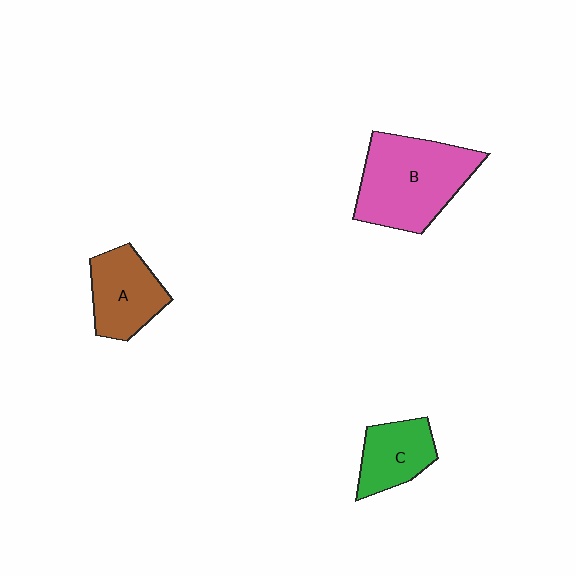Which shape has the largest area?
Shape B (pink).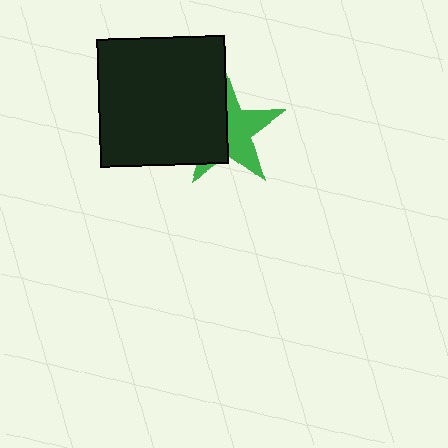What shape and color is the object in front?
The object in front is a black square.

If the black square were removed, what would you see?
You would see the complete green star.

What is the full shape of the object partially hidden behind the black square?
The partially hidden object is a green star.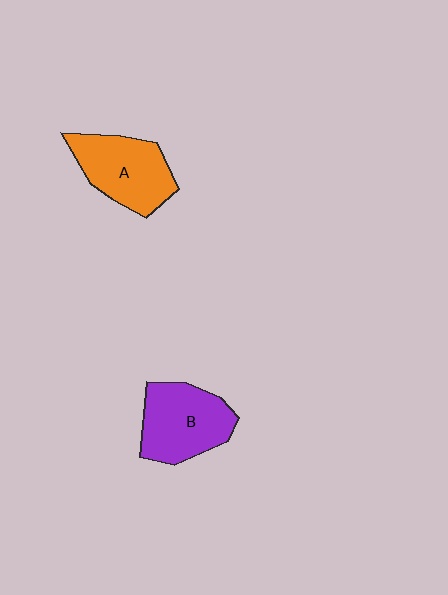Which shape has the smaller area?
Shape A (orange).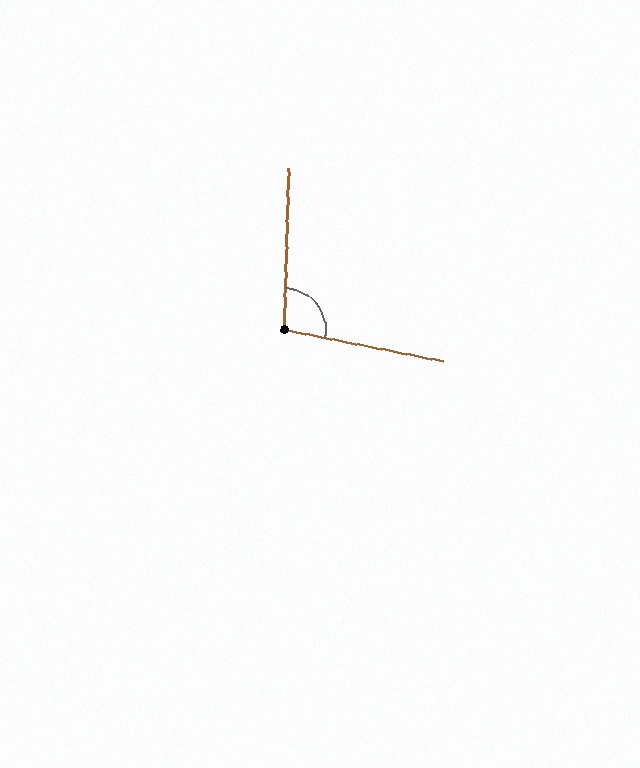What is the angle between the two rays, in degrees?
Approximately 100 degrees.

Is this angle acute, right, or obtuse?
It is obtuse.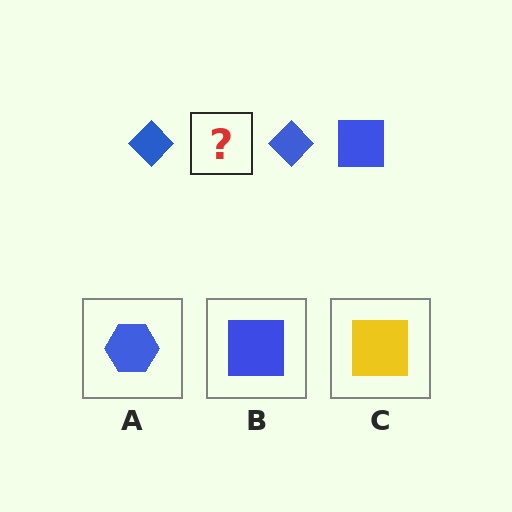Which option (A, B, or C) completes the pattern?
B.